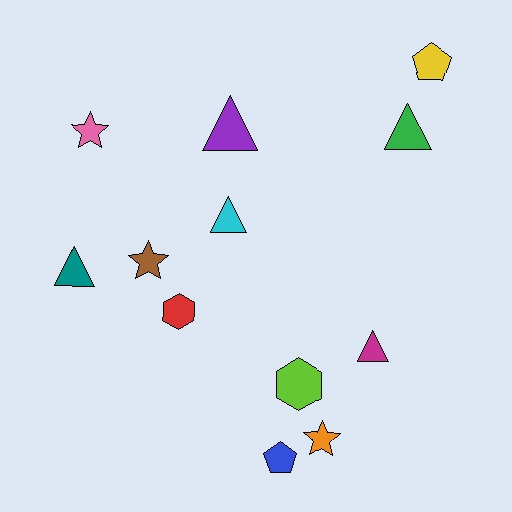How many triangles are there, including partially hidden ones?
There are 5 triangles.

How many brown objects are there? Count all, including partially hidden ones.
There is 1 brown object.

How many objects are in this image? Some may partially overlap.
There are 12 objects.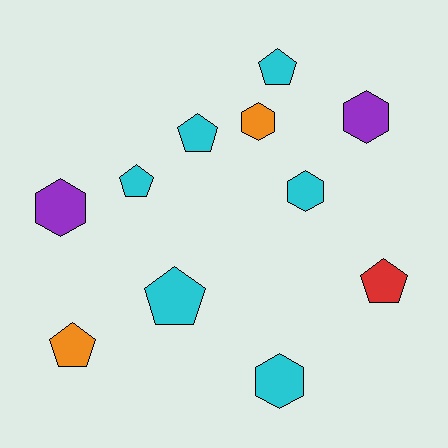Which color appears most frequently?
Cyan, with 6 objects.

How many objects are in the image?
There are 11 objects.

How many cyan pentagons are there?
There are 4 cyan pentagons.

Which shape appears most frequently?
Pentagon, with 6 objects.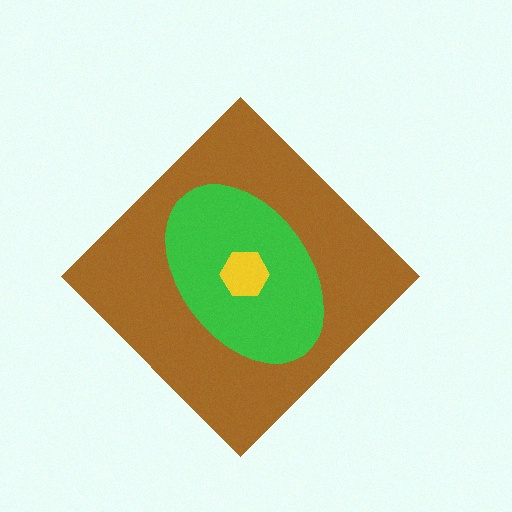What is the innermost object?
The yellow hexagon.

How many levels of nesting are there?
3.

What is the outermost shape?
The brown diamond.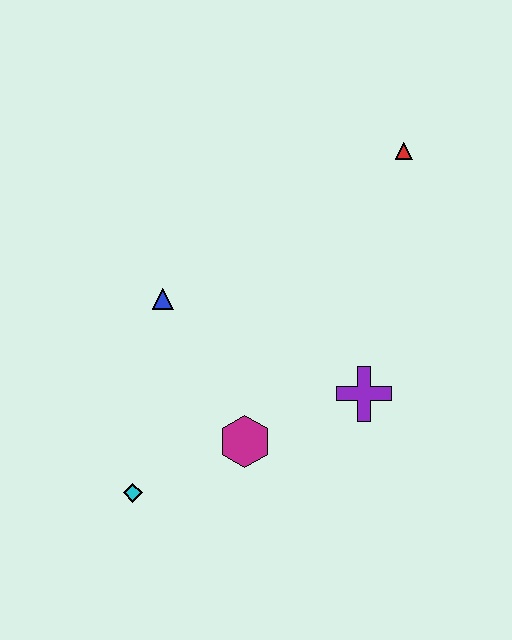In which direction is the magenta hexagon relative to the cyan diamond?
The magenta hexagon is to the right of the cyan diamond.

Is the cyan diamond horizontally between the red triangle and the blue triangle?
No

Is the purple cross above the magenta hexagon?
Yes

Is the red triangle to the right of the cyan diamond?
Yes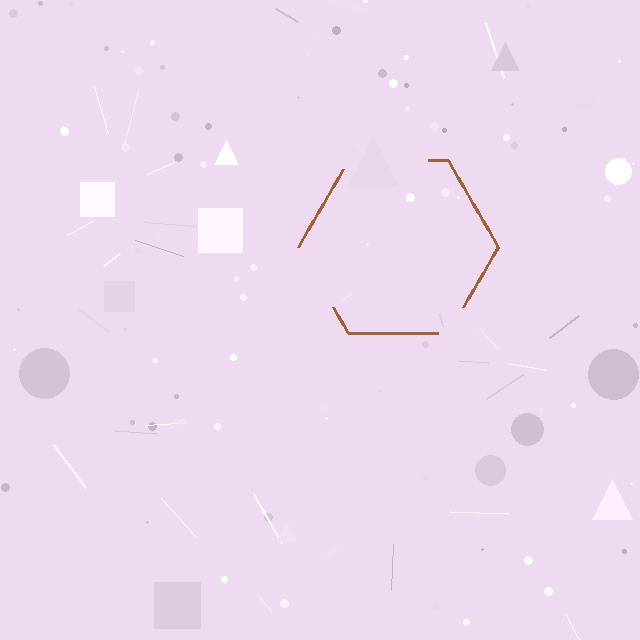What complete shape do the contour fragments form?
The contour fragments form a hexagon.